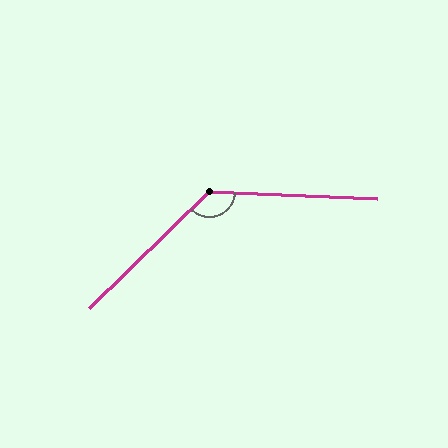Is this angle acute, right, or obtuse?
It is obtuse.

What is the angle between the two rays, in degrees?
Approximately 134 degrees.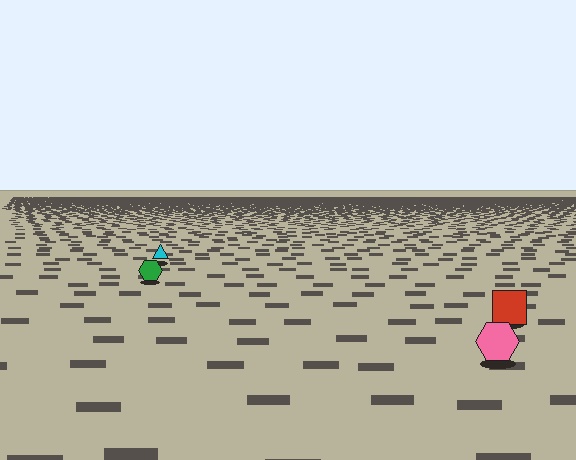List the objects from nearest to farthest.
From nearest to farthest: the pink hexagon, the red square, the green hexagon, the cyan triangle.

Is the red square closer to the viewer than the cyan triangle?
Yes. The red square is closer — you can tell from the texture gradient: the ground texture is coarser near it.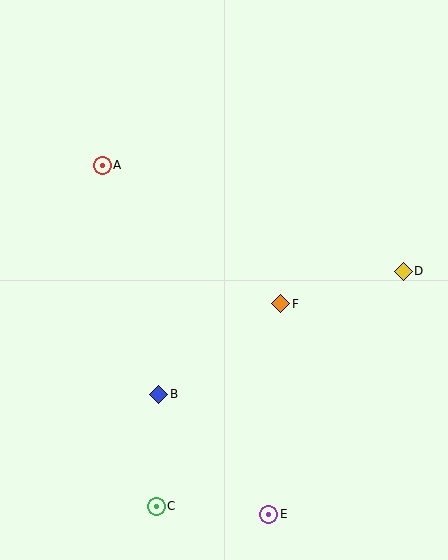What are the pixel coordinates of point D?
Point D is at (403, 271).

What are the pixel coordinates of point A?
Point A is at (102, 165).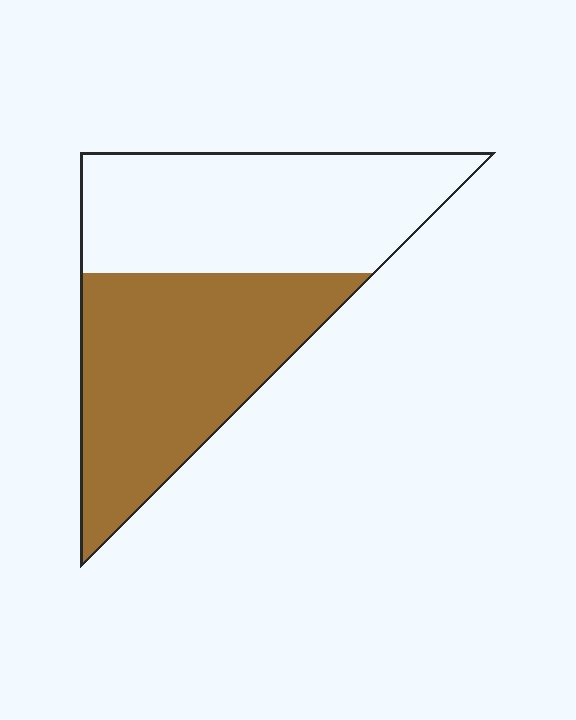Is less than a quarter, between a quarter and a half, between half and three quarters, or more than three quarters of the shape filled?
Between half and three quarters.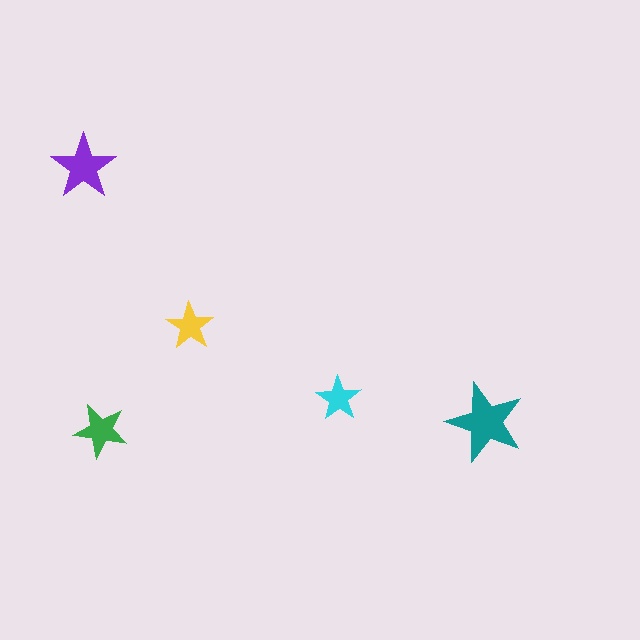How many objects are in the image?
There are 5 objects in the image.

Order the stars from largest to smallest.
the teal one, the purple one, the green one, the yellow one, the cyan one.